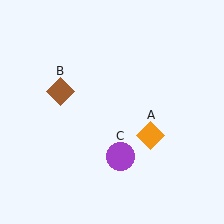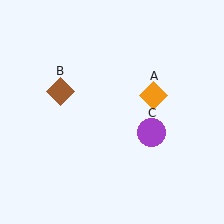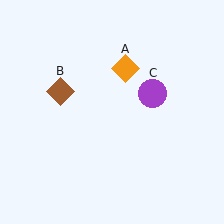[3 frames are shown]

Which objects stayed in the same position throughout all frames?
Brown diamond (object B) remained stationary.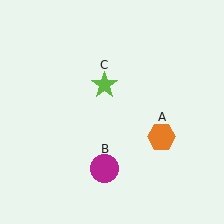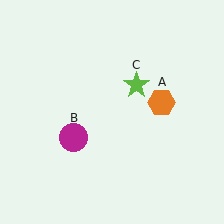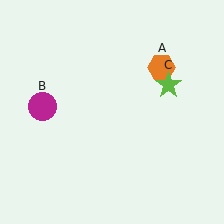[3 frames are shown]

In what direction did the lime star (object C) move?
The lime star (object C) moved right.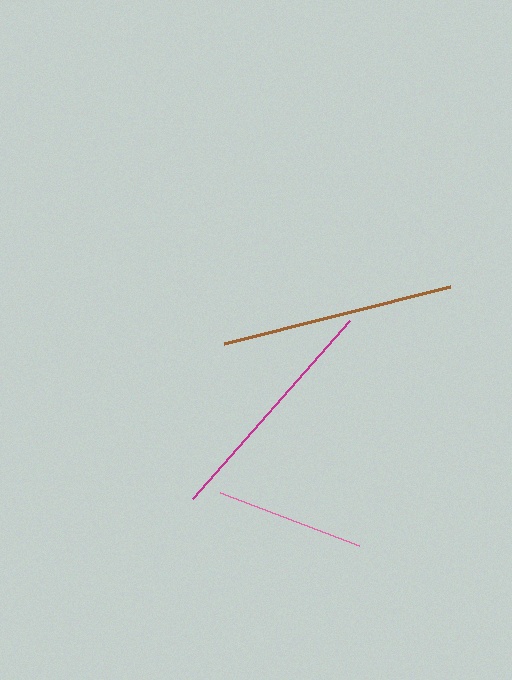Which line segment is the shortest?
The pink line is the shortest at approximately 148 pixels.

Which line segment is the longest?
The magenta line is the longest at approximately 238 pixels.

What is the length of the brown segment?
The brown segment is approximately 233 pixels long.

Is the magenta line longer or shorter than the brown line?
The magenta line is longer than the brown line.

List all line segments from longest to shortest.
From longest to shortest: magenta, brown, pink.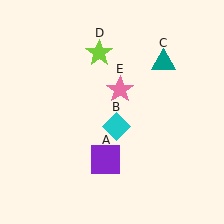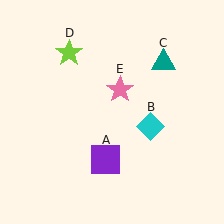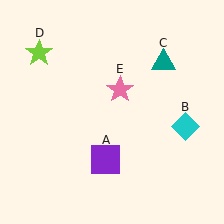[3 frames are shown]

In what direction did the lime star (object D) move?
The lime star (object D) moved left.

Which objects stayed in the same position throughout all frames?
Purple square (object A) and teal triangle (object C) and pink star (object E) remained stationary.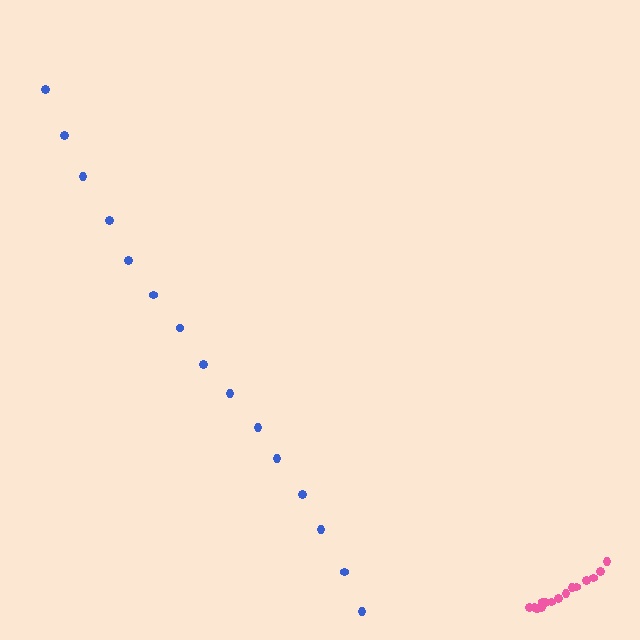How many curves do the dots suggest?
There are 2 distinct paths.